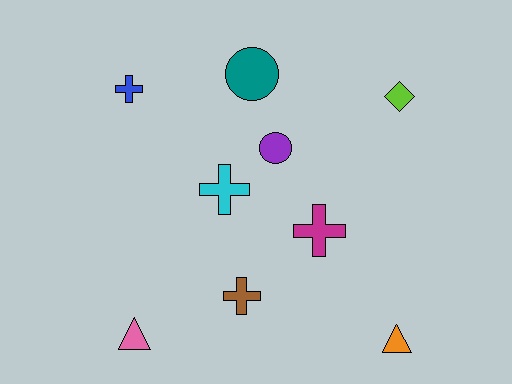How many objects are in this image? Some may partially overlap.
There are 9 objects.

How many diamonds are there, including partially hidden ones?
There is 1 diamond.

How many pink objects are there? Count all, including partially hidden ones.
There is 1 pink object.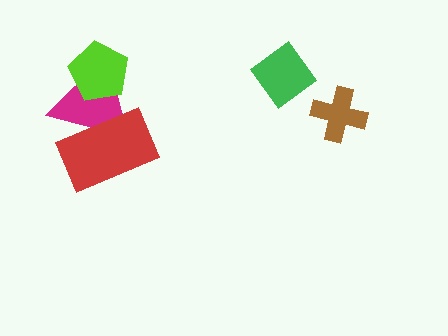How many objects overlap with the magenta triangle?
2 objects overlap with the magenta triangle.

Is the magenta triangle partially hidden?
Yes, it is partially covered by another shape.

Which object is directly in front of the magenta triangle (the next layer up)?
The lime pentagon is directly in front of the magenta triangle.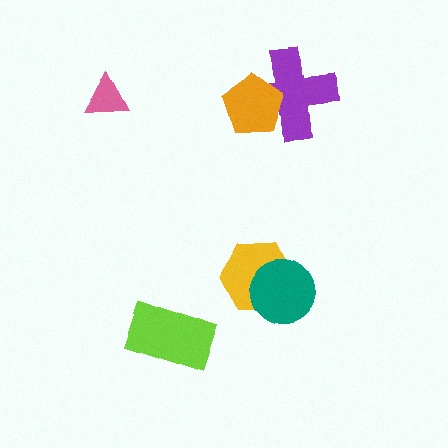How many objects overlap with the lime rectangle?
0 objects overlap with the lime rectangle.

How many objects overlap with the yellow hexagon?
1 object overlaps with the yellow hexagon.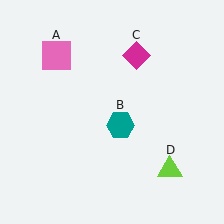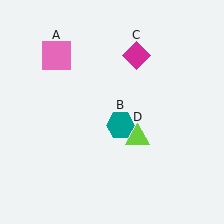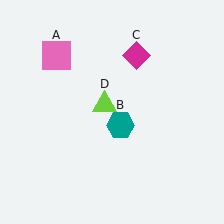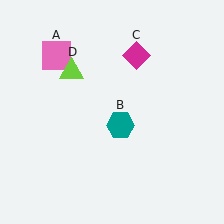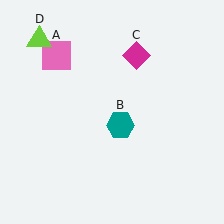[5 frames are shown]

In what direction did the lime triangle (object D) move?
The lime triangle (object D) moved up and to the left.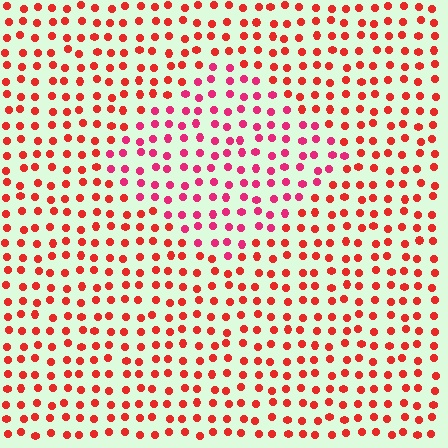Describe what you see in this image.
The image is filled with small red elements in a uniform arrangement. A diamond-shaped region is visible where the elements are tinted to a slightly different hue, forming a subtle color boundary.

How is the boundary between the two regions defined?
The boundary is defined purely by a slight shift in hue (about 27 degrees). Spacing, size, and orientation are identical on both sides.